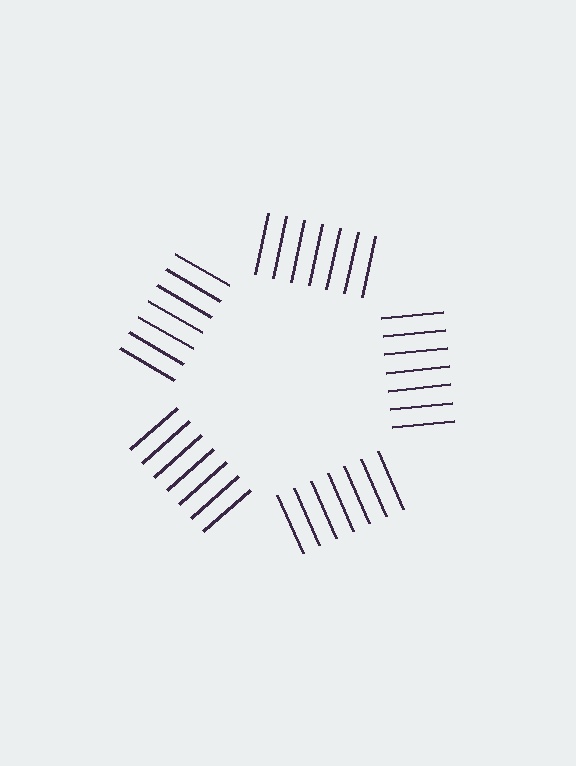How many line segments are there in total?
35 — 7 along each of the 5 edges.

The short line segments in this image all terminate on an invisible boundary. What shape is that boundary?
An illusory pentagon — the line segments terminate on its edges but no continuous stroke is drawn.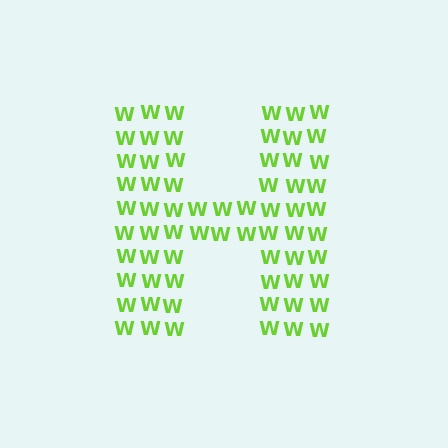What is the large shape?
The large shape is the letter H.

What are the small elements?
The small elements are letter W's.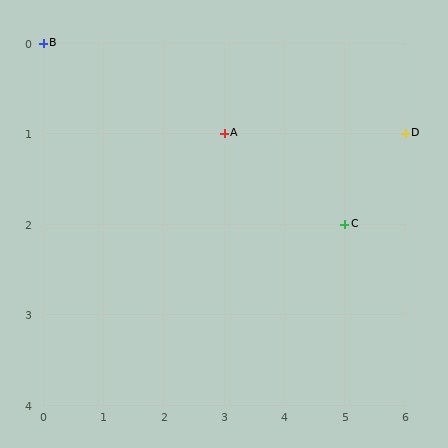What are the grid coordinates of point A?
Point A is at grid coordinates (3, 1).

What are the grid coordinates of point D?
Point D is at grid coordinates (6, 1).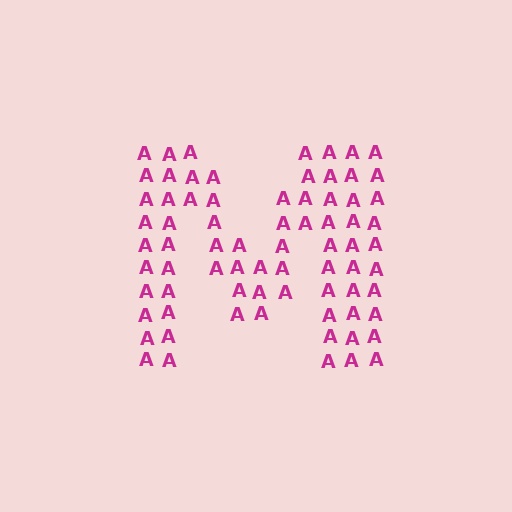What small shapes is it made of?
It is made of small letter A's.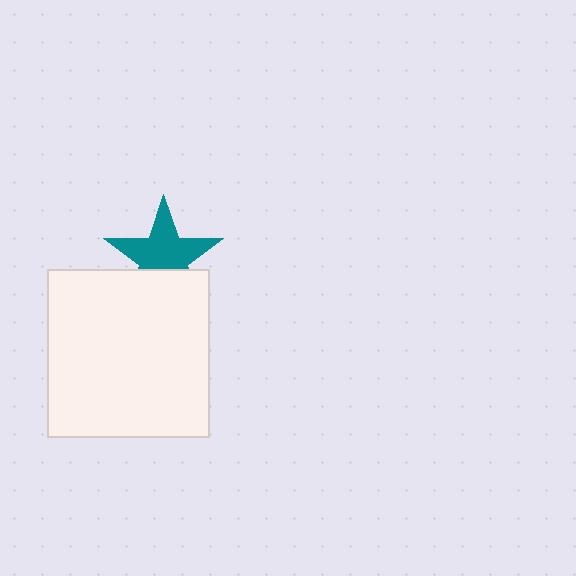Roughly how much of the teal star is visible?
Most of it is visible (roughly 68%).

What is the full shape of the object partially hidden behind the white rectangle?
The partially hidden object is a teal star.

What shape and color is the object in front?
The object in front is a white rectangle.